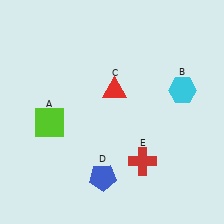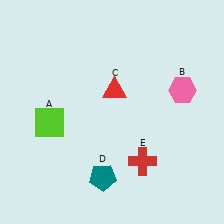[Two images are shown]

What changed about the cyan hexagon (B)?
In Image 1, B is cyan. In Image 2, it changed to pink.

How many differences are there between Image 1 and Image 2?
There are 2 differences between the two images.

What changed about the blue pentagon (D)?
In Image 1, D is blue. In Image 2, it changed to teal.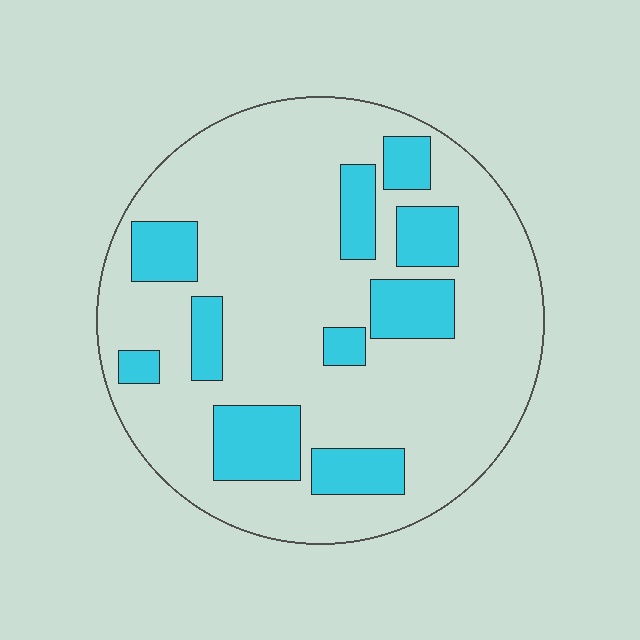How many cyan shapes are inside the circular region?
10.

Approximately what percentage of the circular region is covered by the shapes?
Approximately 25%.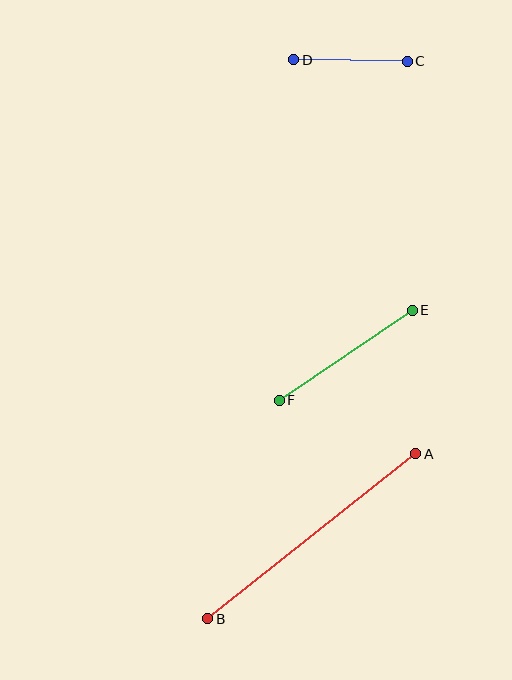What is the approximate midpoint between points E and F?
The midpoint is at approximately (346, 355) pixels.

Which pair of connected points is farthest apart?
Points A and B are farthest apart.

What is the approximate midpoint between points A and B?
The midpoint is at approximately (312, 536) pixels.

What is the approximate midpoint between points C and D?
The midpoint is at approximately (350, 61) pixels.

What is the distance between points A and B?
The distance is approximately 266 pixels.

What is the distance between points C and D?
The distance is approximately 114 pixels.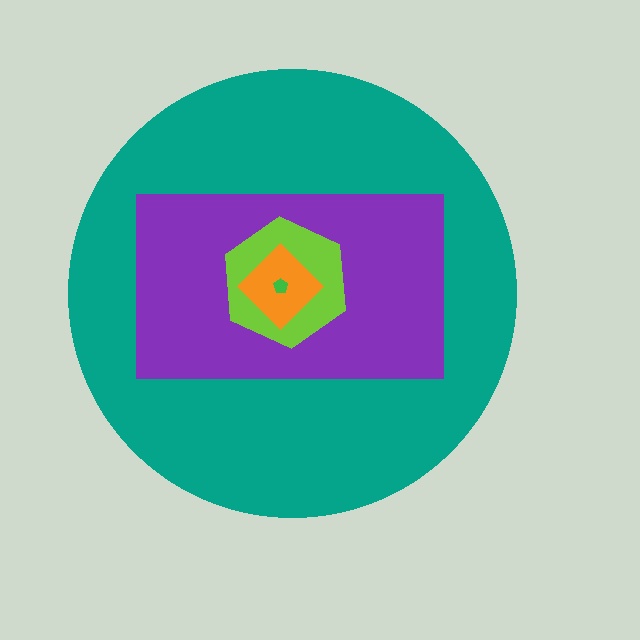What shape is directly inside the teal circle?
The purple rectangle.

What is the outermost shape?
The teal circle.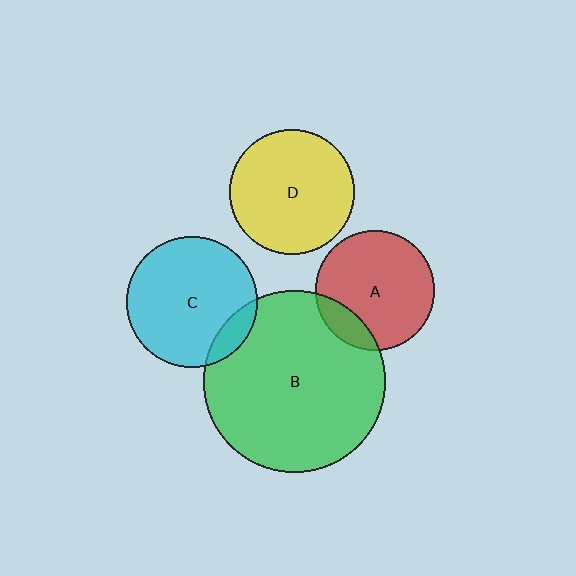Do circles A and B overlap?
Yes.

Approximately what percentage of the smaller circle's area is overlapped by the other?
Approximately 15%.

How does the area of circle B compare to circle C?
Approximately 1.9 times.